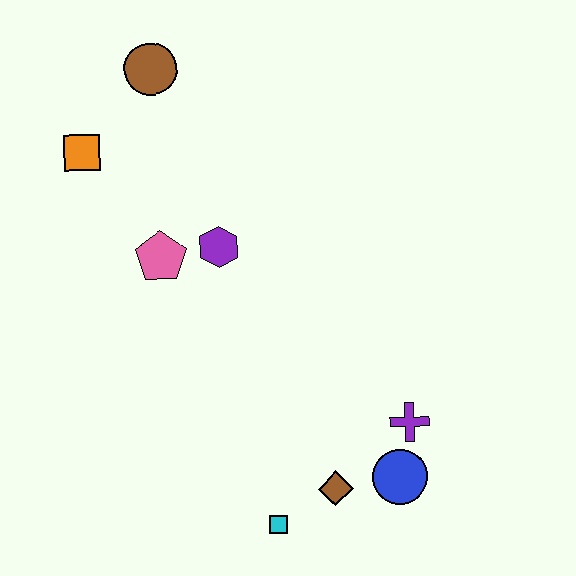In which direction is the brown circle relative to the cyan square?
The brown circle is above the cyan square.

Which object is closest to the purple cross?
The blue circle is closest to the purple cross.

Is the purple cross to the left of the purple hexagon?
No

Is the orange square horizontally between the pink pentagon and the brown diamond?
No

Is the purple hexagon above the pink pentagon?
Yes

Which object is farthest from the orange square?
The blue circle is farthest from the orange square.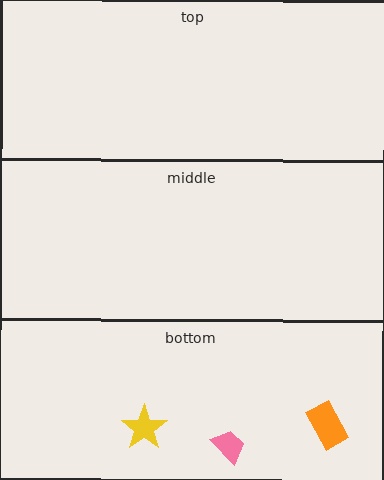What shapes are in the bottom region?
The pink trapezoid, the orange rectangle, the yellow star.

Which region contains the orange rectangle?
The bottom region.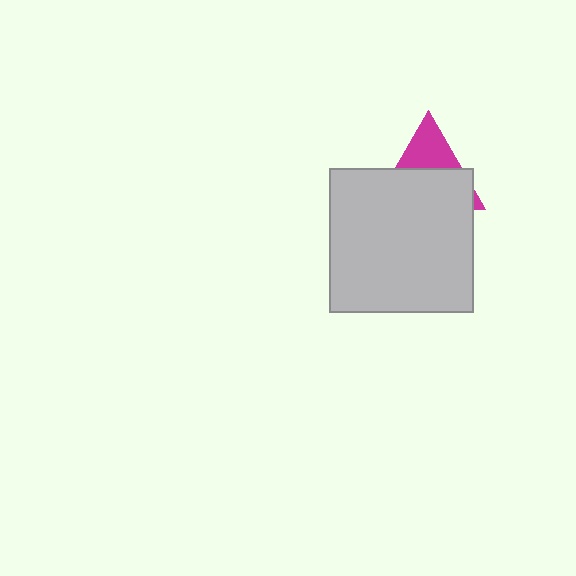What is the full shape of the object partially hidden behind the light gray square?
The partially hidden object is a magenta triangle.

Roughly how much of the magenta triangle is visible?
A small part of it is visible (roughly 36%).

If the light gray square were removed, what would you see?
You would see the complete magenta triangle.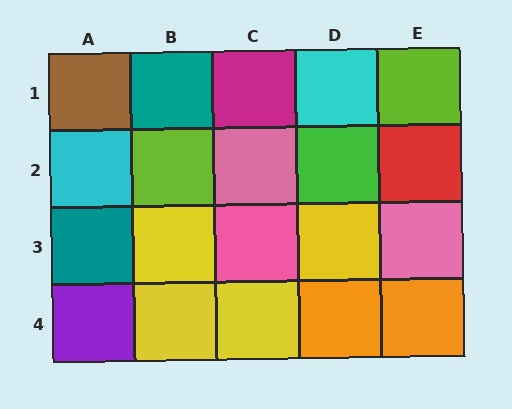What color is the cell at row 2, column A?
Cyan.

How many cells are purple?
1 cell is purple.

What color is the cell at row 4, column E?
Orange.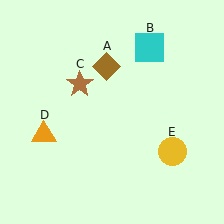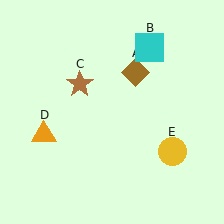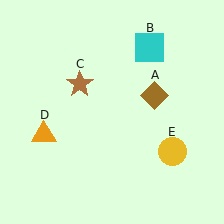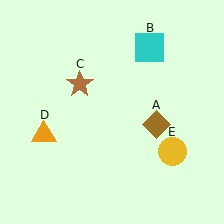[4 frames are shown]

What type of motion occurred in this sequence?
The brown diamond (object A) rotated clockwise around the center of the scene.